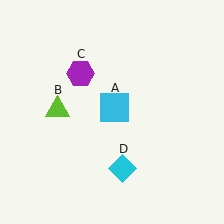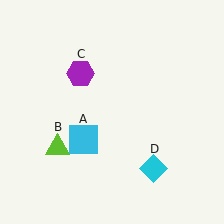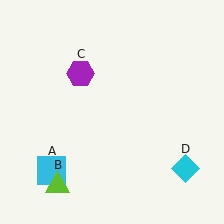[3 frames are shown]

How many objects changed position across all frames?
3 objects changed position: cyan square (object A), lime triangle (object B), cyan diamond (object D).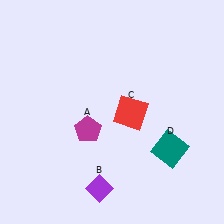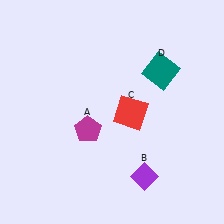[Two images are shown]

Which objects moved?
The objects that moved are: the purple diamond (B), the teal square (D).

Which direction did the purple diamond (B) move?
The purple diamond (B) moved right.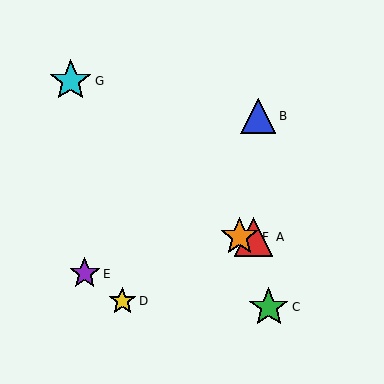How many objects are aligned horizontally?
2 objects (A, F) are aligned horizontally.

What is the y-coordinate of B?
Object B is at y≈116.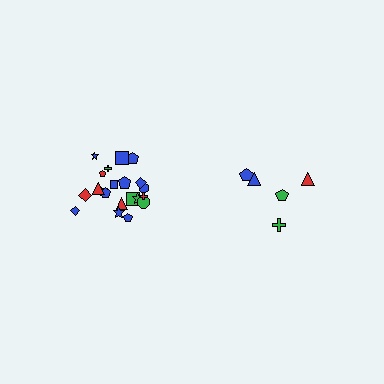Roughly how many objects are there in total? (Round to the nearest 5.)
Roughly 25 objects in total.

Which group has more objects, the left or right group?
The left group.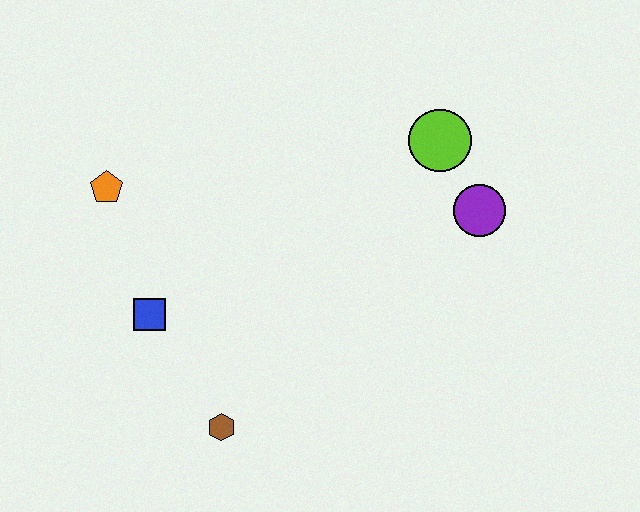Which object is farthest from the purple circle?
The orange pentagon is farthest from the purple circle.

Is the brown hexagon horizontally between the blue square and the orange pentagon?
No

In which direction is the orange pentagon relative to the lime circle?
The orange pentagon is to the left of the lime circle.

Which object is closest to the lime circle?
The purple circle is closest to the lime circle.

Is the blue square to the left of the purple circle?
Yes